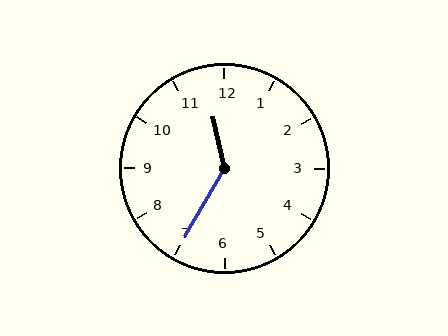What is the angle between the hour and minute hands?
Approximately 138 degrees.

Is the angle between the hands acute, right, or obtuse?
It is obtuse.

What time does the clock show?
11:35.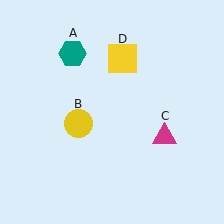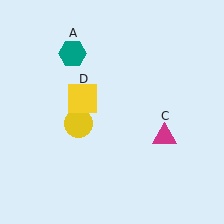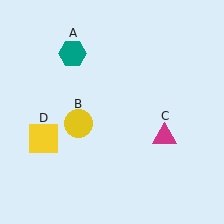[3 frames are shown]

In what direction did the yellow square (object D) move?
The yellow square (object D) moved down and to the left.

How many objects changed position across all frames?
1 object changed position: yellow square (object D).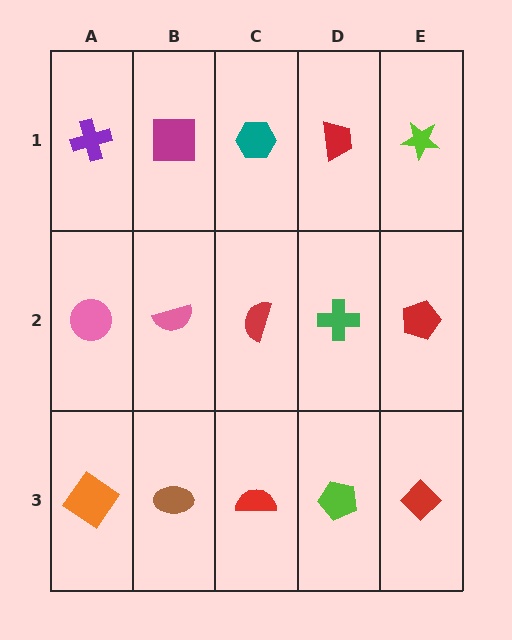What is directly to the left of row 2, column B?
A pink circle.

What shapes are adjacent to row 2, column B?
A magenta square (row 1, column B), a brown ellipse (row 3, column B), a pink circle (row 2, column A), a red semicircle (row 2, column C).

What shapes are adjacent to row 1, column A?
A pink circle (row 2, column A), a magenta square (row 1, column B).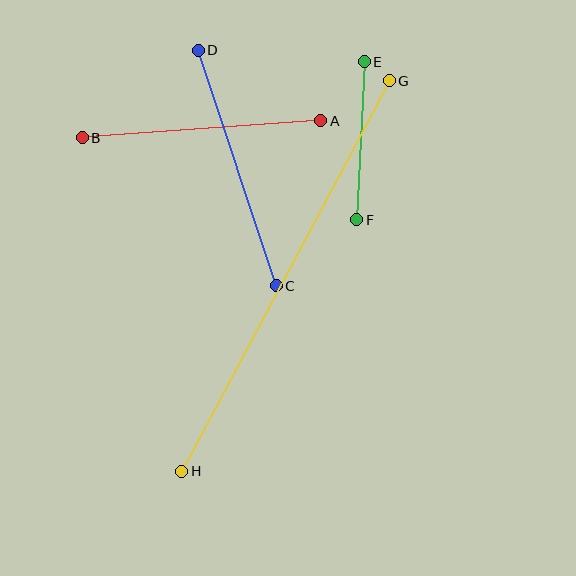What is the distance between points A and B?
The distance is approximately 239 pixels.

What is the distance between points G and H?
The distance is approximately 443 pixels.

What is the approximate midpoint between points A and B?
The midpoint is at approximately (202, 129) pixels.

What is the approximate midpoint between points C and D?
The midpoint is at approximately (237, 168) pixels.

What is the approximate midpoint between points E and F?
The midpoint is at approximately (361, 141) pixels.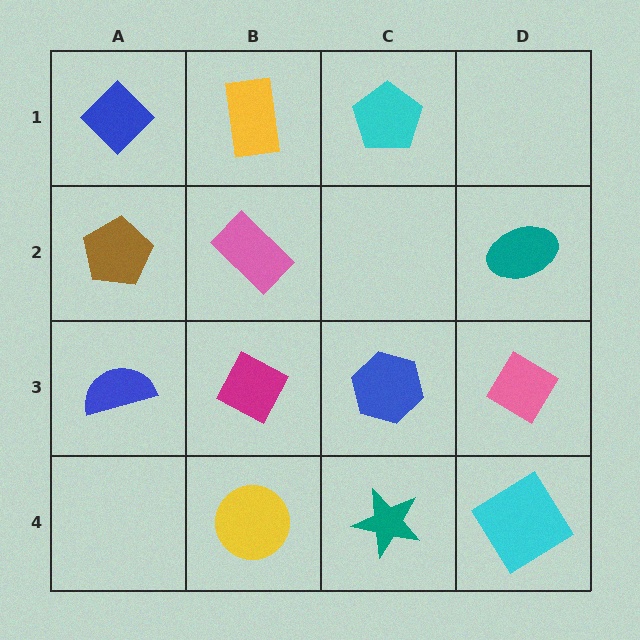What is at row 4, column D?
A cyan diamond.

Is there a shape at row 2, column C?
No, that cell is empty.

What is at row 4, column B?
A yellow circle.